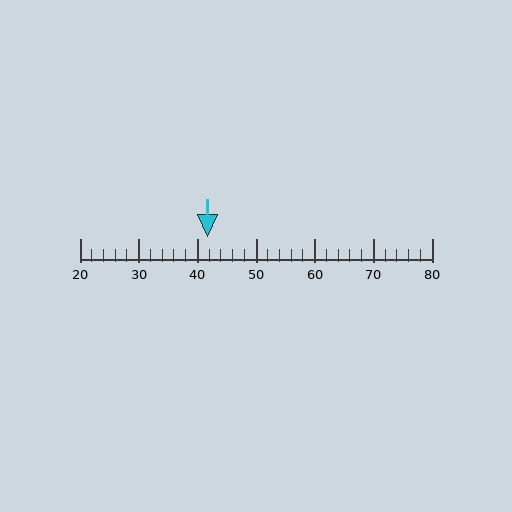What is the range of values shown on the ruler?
The ruler shows values from 20 to 80.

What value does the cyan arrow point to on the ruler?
The cyan arrow points to approximately 42.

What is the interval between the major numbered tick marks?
The major tick marks are spaced 10 units apart.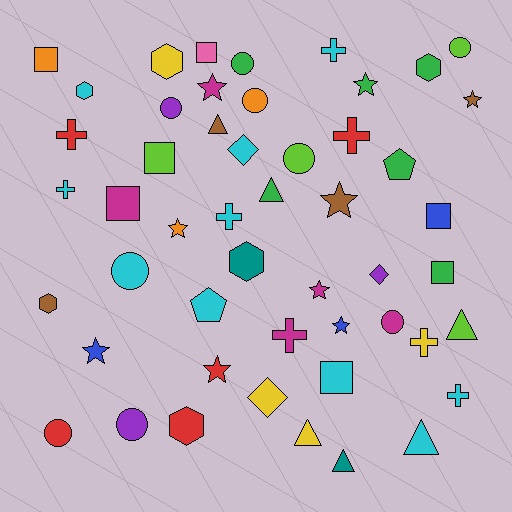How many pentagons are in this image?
There are 2 pentagons.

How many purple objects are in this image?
There are 3 purple objects.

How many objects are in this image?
There are 50 objects.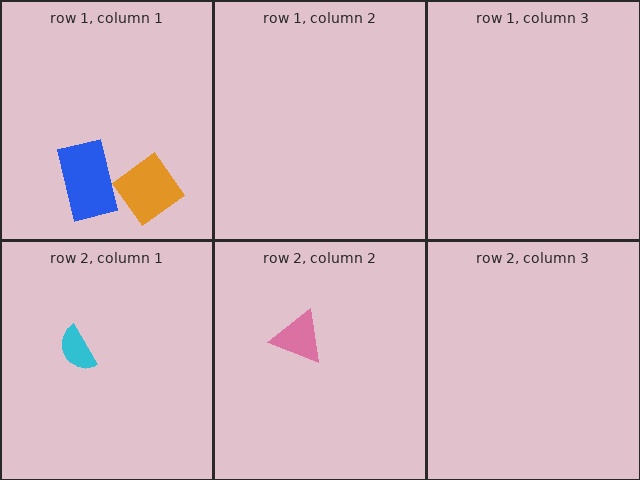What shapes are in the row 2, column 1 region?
The cyan semicircle.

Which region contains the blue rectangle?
The row 1, column 1 region.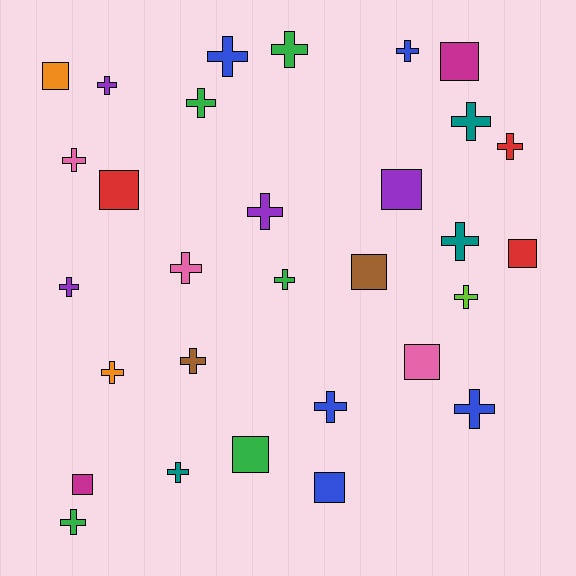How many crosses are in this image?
There are 20 crosses.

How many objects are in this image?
There are 30 objects.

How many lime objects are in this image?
There is 1 lime object.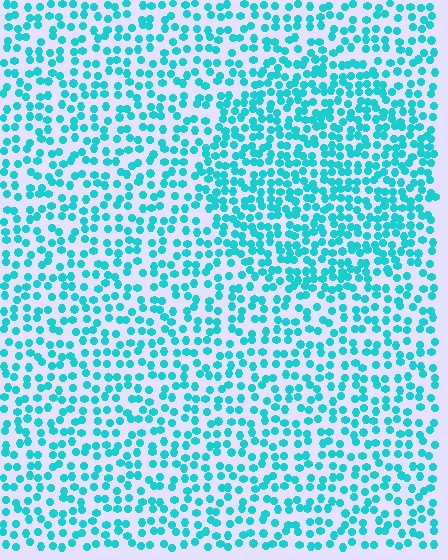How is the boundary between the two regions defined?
The boundary is defined by a change in element density (approximately 1.6x ratio). All elements are the same color, size, and shape.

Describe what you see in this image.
The image contains small cyan elements arranged at two different densities. A circle-shaped region is visible where the elements are more densely packed than the surrounding area.